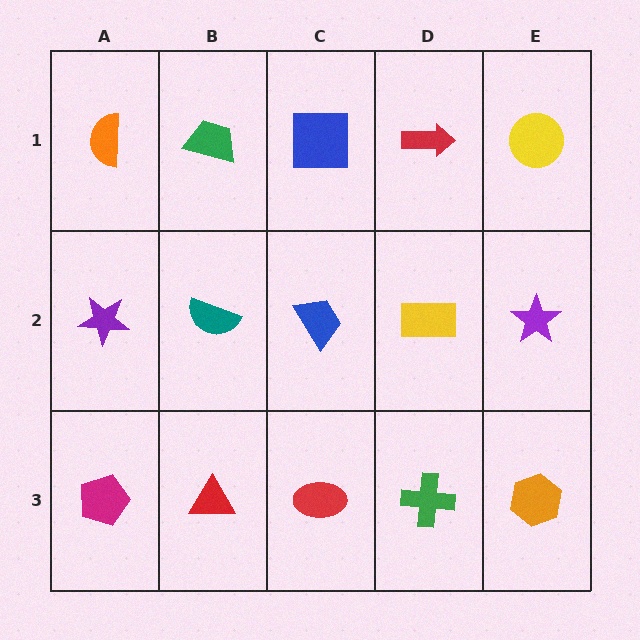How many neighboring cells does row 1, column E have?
2.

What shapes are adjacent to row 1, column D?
A yellow rectangle (row 2, column D), a blue square (row 1, column C), a yellow circle (row 1, column E).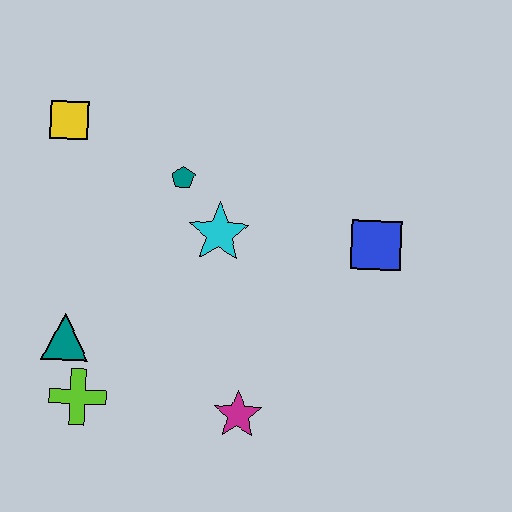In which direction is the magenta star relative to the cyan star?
The magenta star is below the cyan star.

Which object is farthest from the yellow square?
The magenta star is farthest from the yellow square.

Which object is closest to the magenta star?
The lime cross is closest to the magenta star.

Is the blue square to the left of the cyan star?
No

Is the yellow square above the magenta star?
Yes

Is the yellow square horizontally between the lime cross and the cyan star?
No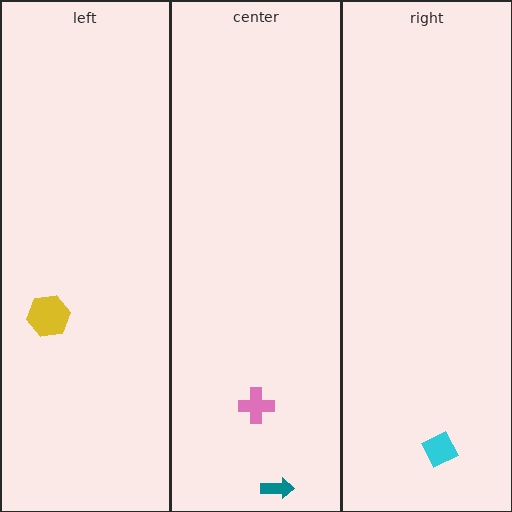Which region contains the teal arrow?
The center region.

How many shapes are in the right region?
1.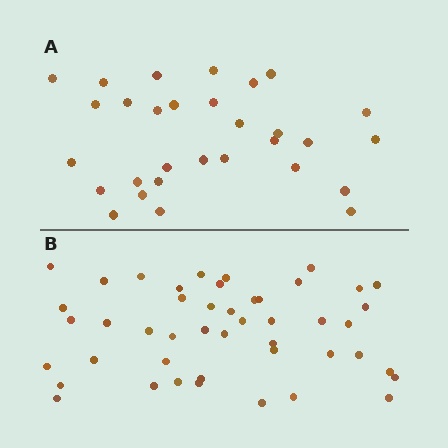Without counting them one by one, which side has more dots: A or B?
Region B (the bottom region) has more dots.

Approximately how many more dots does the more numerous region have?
Region B has approximately 15 more dots than region A.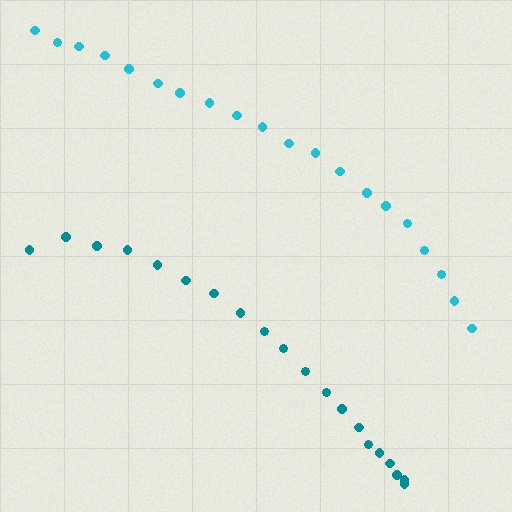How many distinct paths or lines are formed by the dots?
There are 2 distinct paths.